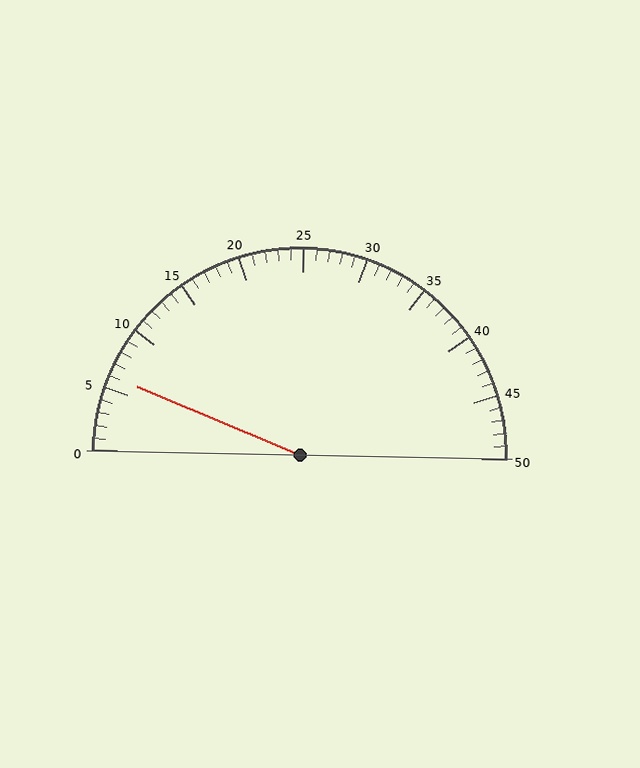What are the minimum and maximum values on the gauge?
The gauge ranges from 0 to 50.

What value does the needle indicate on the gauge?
The needle indicates approximately 6.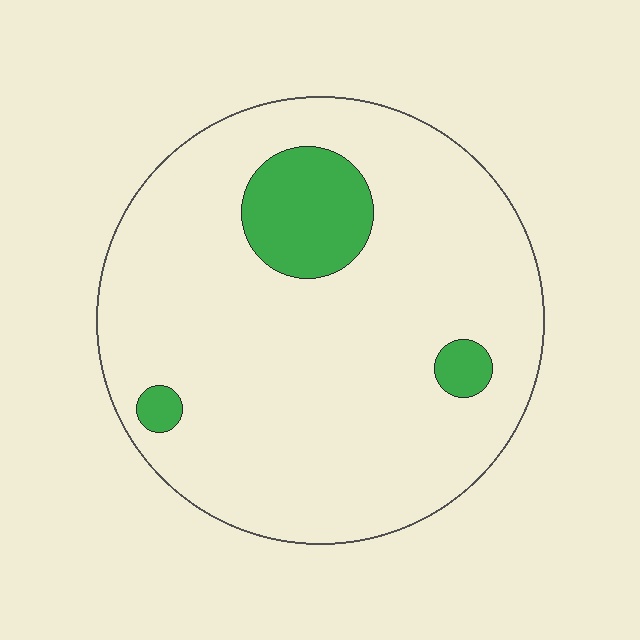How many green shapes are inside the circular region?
3.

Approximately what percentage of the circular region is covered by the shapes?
Approximately 10%.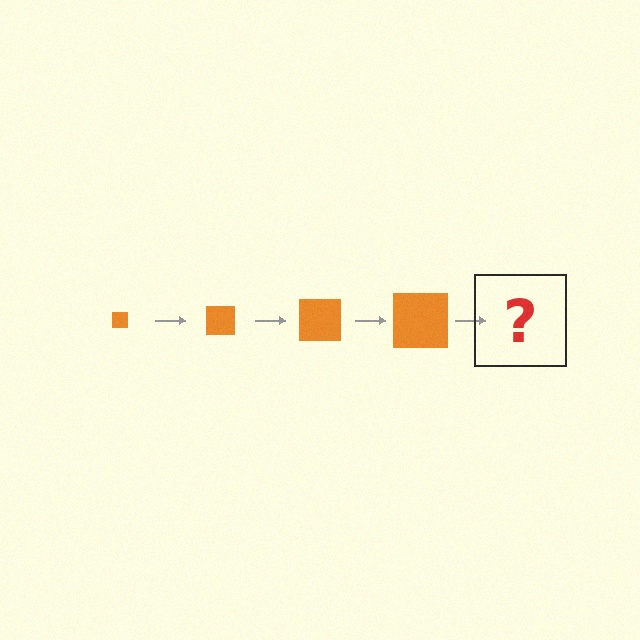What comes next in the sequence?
The next element should be an orange square, larger than the previous one.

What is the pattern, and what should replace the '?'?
The pattern is that the square gets progressively larger each step. The '?' should be an orange square, larger than the previous one.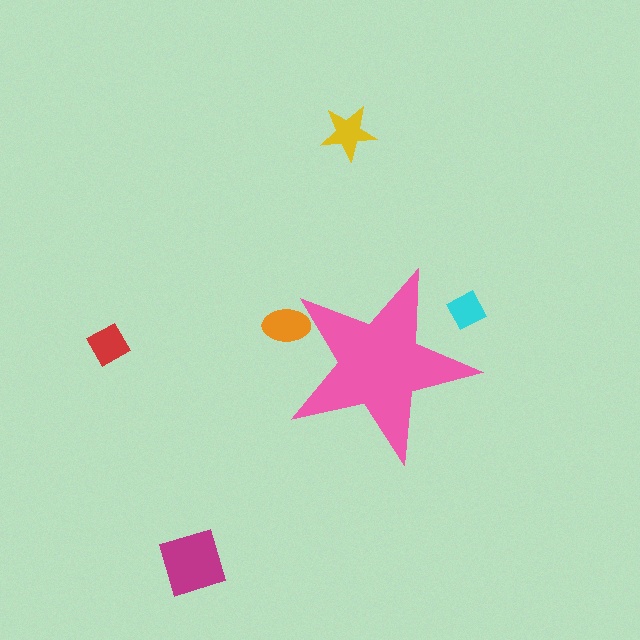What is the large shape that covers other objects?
A pink star.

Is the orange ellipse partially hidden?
Yes, the orange ellipse is partially hidden behind the pink star.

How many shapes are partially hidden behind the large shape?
2 shapes are partially hidden.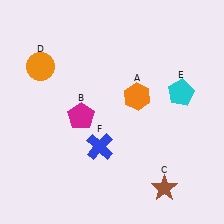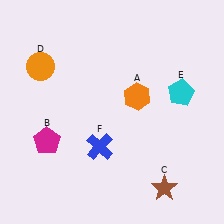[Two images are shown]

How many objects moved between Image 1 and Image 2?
1 object moved between the two images.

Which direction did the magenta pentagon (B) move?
The magenta pentagon (B) moved left.